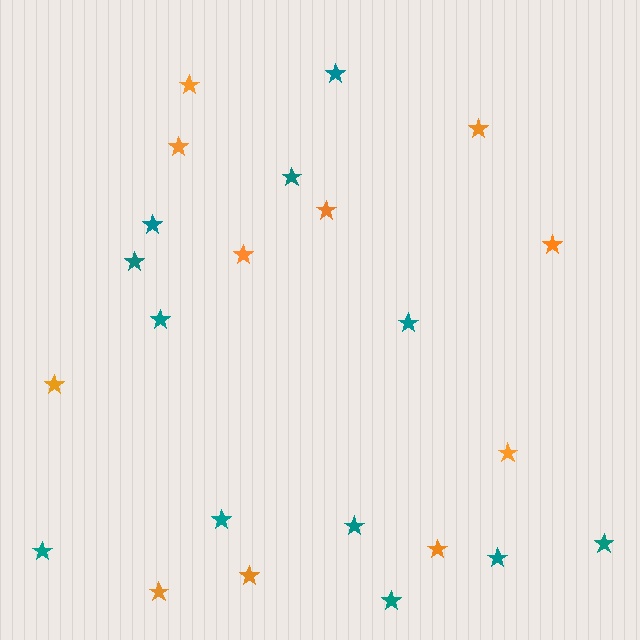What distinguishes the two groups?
There are 2 groups: one group of orange stars (11) and one group of teal stars (12).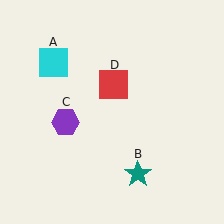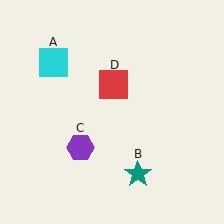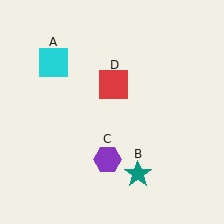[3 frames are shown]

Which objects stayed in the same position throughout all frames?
Cyan square (object A) and teal star (object B) and red square (object D) remained stationary.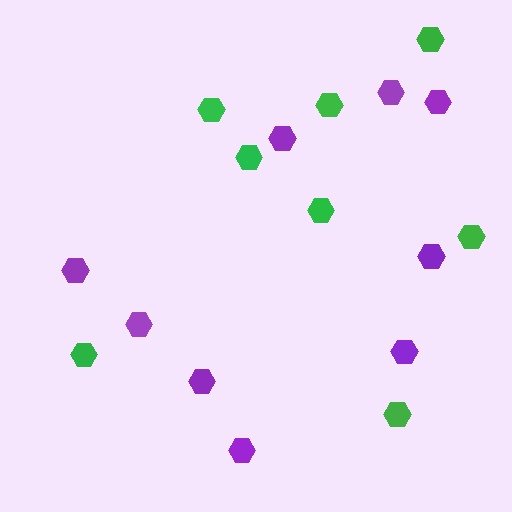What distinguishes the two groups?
There are 2 groups: one group of purple hexagons (9) and one group of green hexagons (8).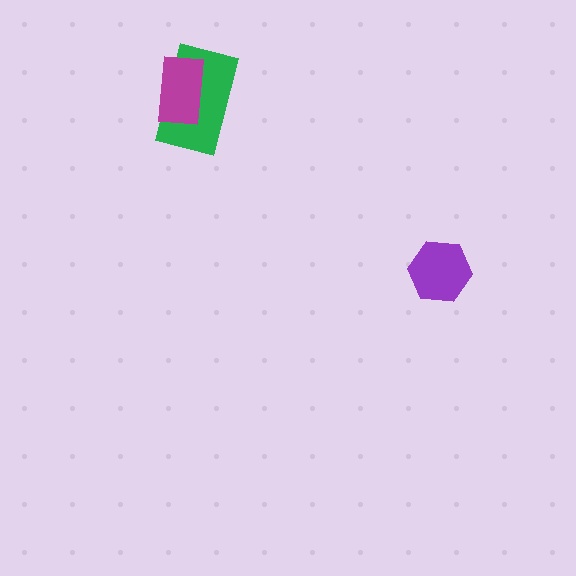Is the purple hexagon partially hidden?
No, no other shape covers it.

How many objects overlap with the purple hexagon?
0 objects overlap with the purple hexagon.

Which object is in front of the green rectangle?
The magenta rectangle is in front of the green rectangle.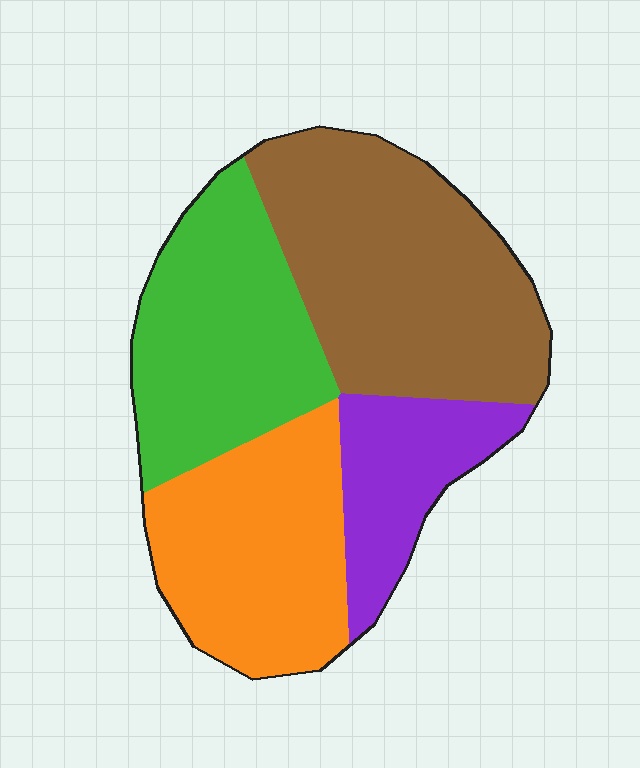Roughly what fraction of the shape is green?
Green covers 26% of the shape.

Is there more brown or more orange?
Brown.